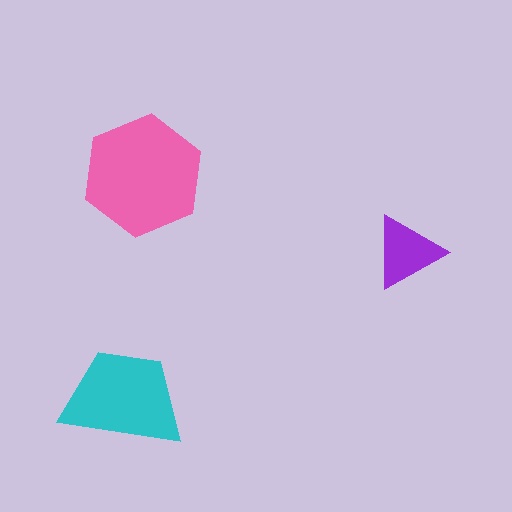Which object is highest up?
The pink hexagon is topmost.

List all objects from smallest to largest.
The purple triangle, the cyan trapezoid, the pink hexagon.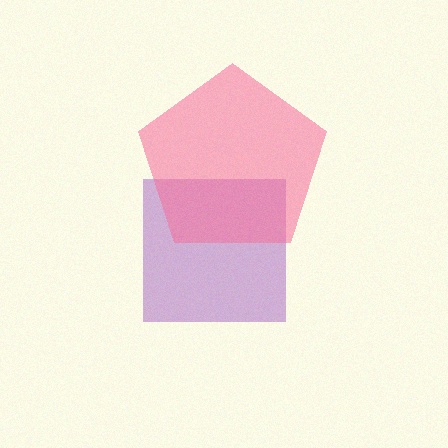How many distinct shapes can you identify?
There are 2 distinct shapes: a purple square, a pink pentagon.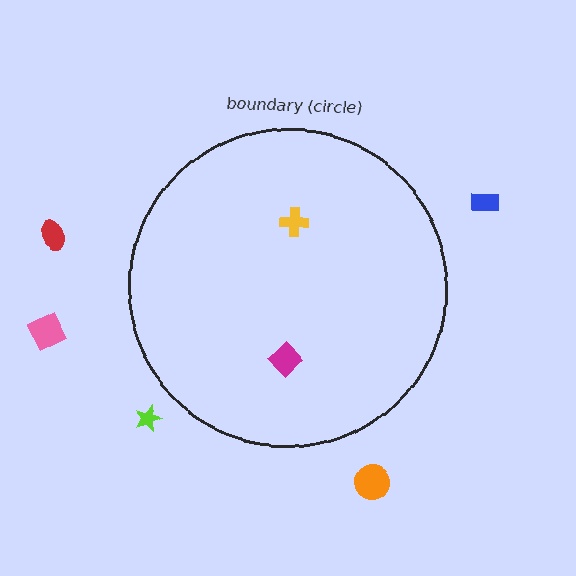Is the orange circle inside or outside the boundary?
Outside.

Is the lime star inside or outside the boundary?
Outside.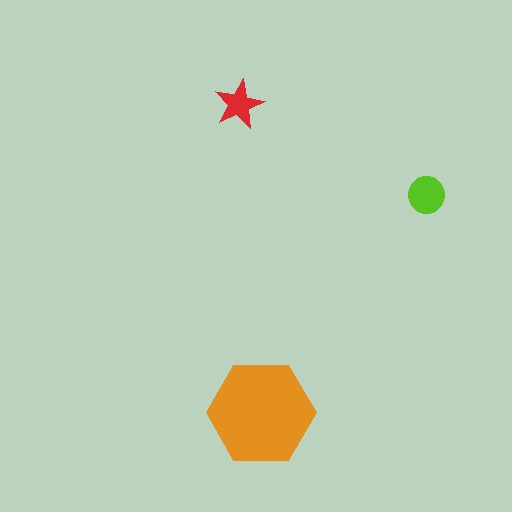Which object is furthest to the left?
The red star is leftmost.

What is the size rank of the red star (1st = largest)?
3rd.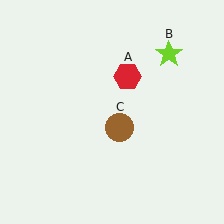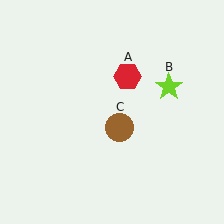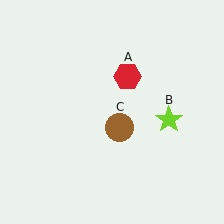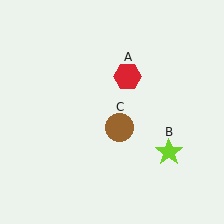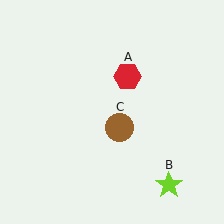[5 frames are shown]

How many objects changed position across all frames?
1 object changed position: lime star (object B).